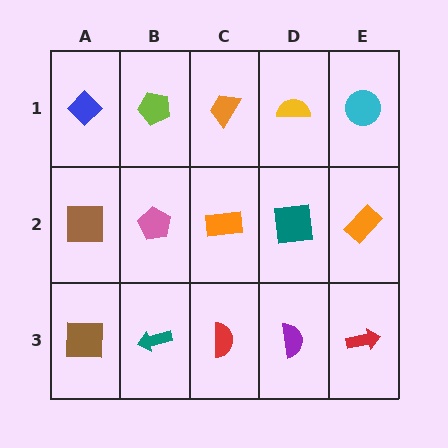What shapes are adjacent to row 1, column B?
A pink pentagon (row 2, column B), a blue diamond (row 1, column A), an orange trapezoid (row 1, column C).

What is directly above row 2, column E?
A cyan circle.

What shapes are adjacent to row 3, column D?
A teal square (row 2, column D), a red semicircle (row 3, column C), a red arrow (row 3, column E).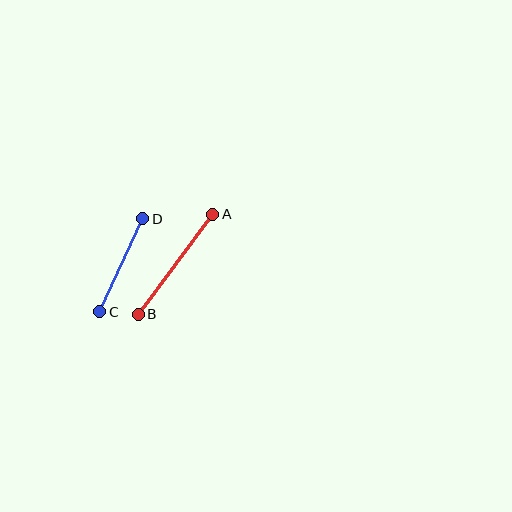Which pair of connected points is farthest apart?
Points A and B are farthest apart.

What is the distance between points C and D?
The distance is approximately 103 pixels.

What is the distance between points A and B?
The distance is approximately 125 pixels.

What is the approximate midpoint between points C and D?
The midpoint is at approximately (121, 265) pixels.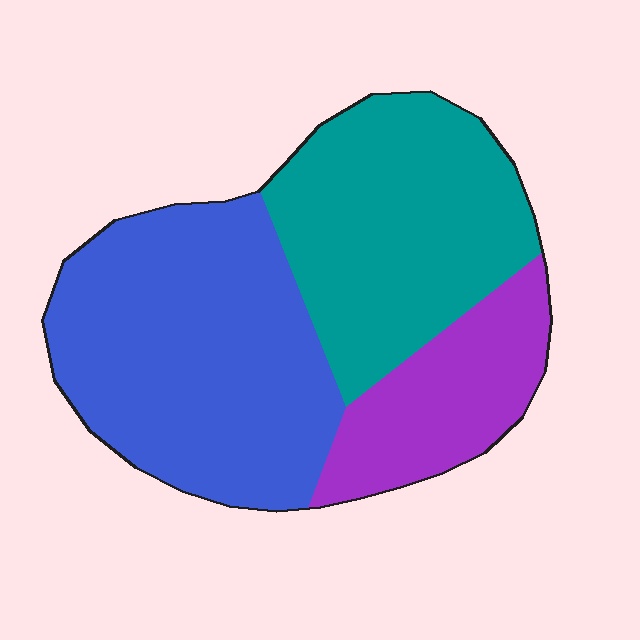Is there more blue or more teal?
Blue.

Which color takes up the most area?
Blue, at roughly 45%.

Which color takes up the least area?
Purple, at roughly 20%.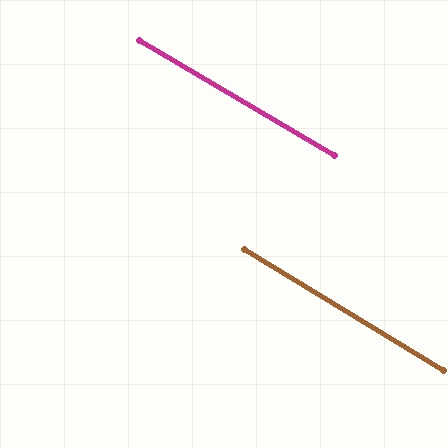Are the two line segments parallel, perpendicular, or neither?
Parallel — their directions differ by only 0.7°.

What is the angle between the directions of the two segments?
Approximately 1 degree.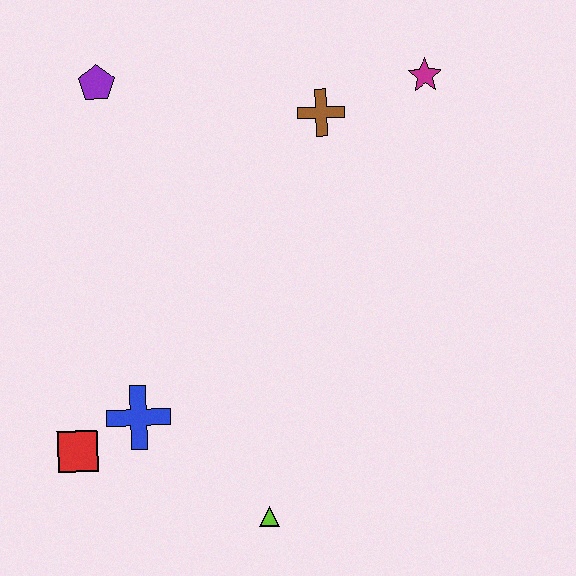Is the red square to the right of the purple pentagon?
No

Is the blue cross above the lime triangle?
Yes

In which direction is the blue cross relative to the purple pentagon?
The blue cross is below the purple pentagon.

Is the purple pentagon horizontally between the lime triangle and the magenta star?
No